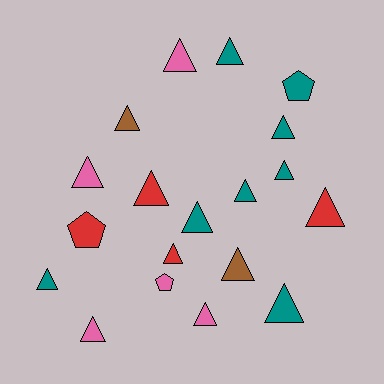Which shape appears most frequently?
Triangle, with 16 objects.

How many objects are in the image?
There are 19 objects.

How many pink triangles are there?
There are 4 pink triangles.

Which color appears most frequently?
Teal, with 8 objects.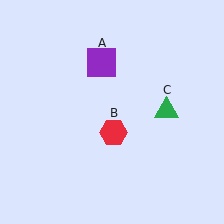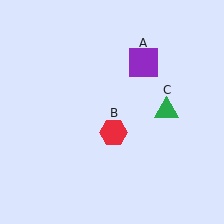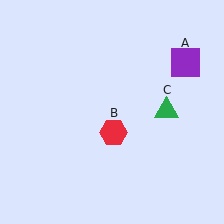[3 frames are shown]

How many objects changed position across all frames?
1 object changed position: purple square (object A).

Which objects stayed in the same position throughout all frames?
Red hexagon (object B) and green triangle (object C) remained stationary.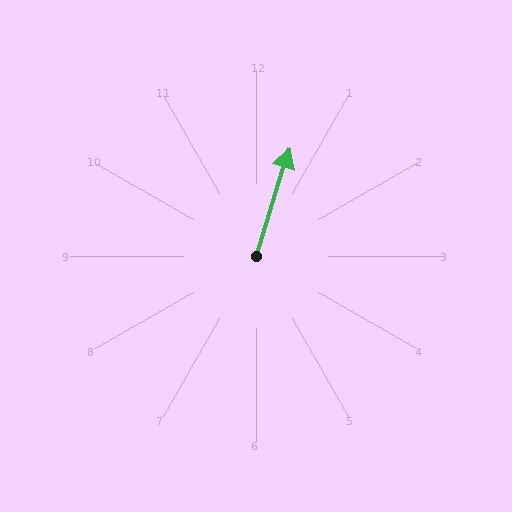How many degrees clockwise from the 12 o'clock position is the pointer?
Approximately 17 degrees.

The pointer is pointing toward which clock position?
Roughly 1 o'clock.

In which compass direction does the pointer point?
North.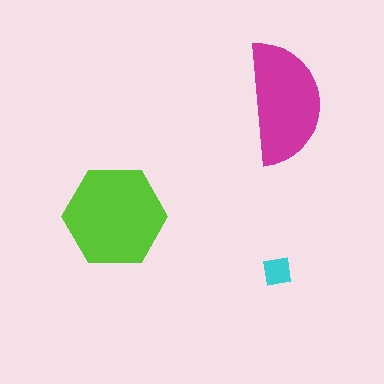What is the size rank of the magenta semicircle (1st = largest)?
2nd.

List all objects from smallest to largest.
The cyan square, the magenta semicircle, the lime hexagon.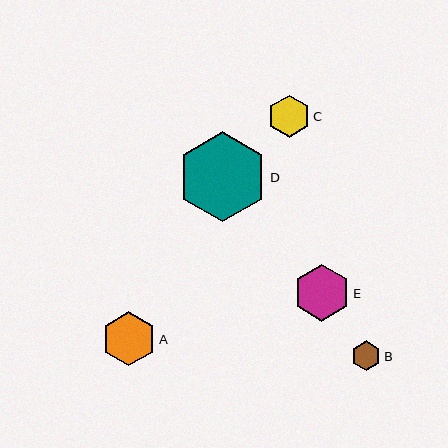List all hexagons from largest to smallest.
From largest to smallest: D, E, A, C, B.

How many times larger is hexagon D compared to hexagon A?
Hexagon D is approximately 1.7 times the size of hexagon A.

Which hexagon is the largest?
Hexagon D is the largest with a size of approximately 90 pixels.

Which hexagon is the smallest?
Hexagon B is the smallest with a size of approximately 30 pixels.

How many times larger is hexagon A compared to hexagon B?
Hexagon A is approximately 1.8 times the size of hexagon B.